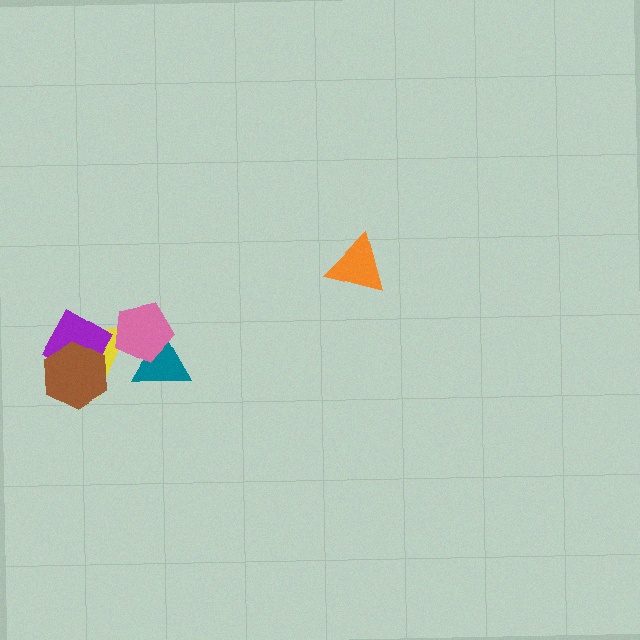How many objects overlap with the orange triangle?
0 objects overlap with the orange triangle.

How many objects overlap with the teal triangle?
2 objects overlap with the teal triangle.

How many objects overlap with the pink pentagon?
2 objects overlap with the pink pentagon.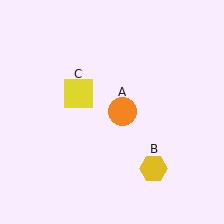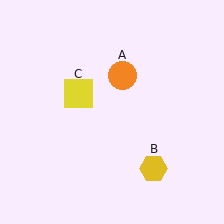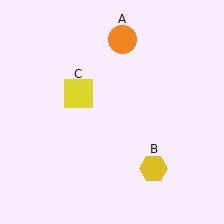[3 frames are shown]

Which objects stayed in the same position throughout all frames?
Yellow hexagon (object B) and yellow square (object C) remained stationary.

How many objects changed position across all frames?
1 object changed position: orange circle (object A).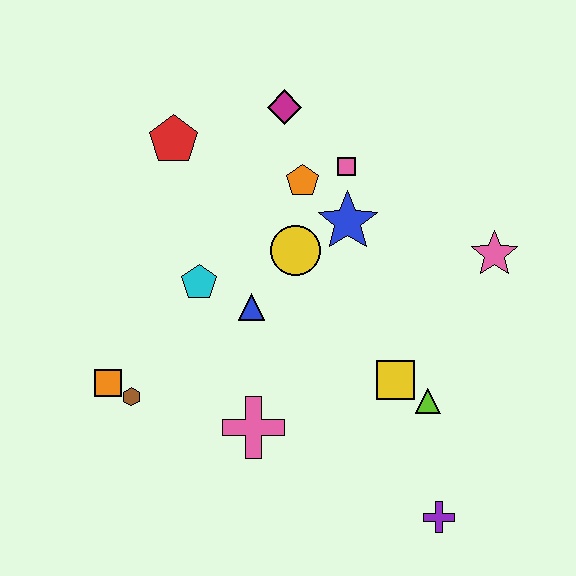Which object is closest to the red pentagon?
The magenta diamond is closest to the red pentagon.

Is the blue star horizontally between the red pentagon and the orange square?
No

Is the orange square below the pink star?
Yes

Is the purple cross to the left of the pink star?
Yes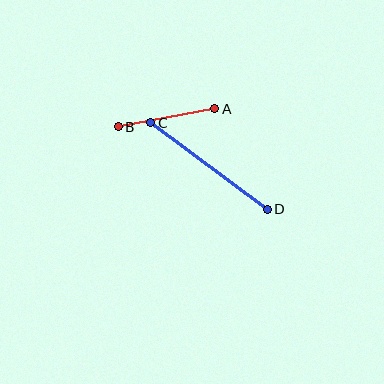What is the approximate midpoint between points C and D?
The midpoint is at approximately (209, 166) pixels.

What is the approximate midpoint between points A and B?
The midpoint is at approximately (166, 118) pixels.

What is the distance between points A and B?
The distance is approximately 98 pixels.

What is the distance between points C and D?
The distance is approximately 145 pixels.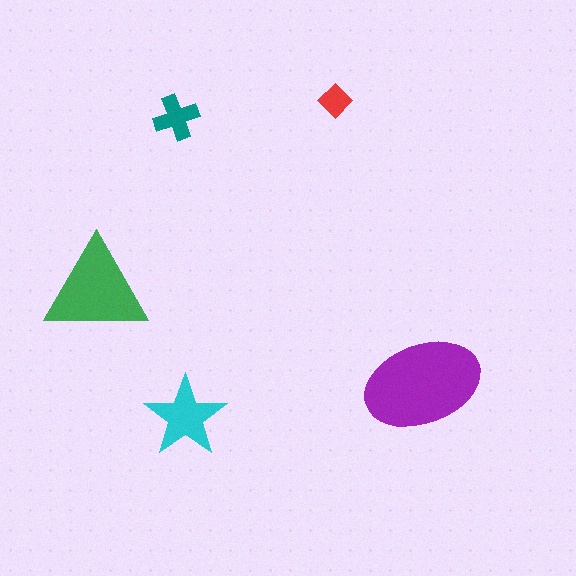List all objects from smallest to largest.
The red diamond, the teal cross, the cyan star, the green triangle, the purple ellipse.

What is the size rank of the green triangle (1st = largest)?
2nd.